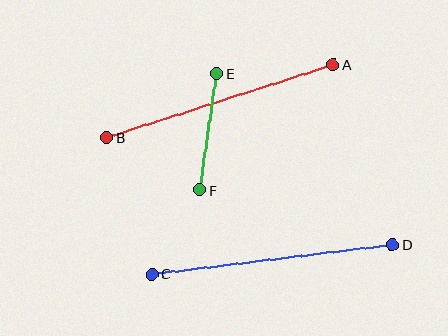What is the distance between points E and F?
The distance is approximately 117 pixels.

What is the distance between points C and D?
The distance is approximately 243 pixels.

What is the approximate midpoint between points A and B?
The midpoint is at approximately (220, 101) pixels.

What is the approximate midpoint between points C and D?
The midpoint is at approximately (272, 259) pixels.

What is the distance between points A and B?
The distance is approximately 238 pixels.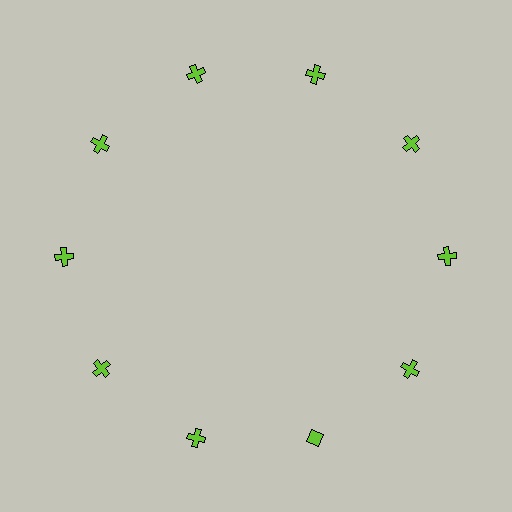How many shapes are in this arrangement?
There are 10 shapes arranged in a ring pattern.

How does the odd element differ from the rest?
It has a different shape: diamond instead of cross.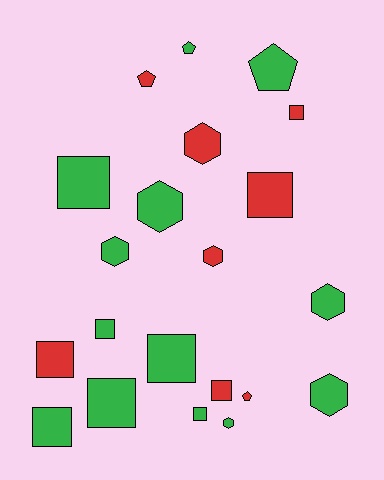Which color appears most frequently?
Green, with 13 objects.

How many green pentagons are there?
There are 2 green pentagons.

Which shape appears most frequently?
Square, with 10 objects.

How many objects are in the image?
There are 21 objects.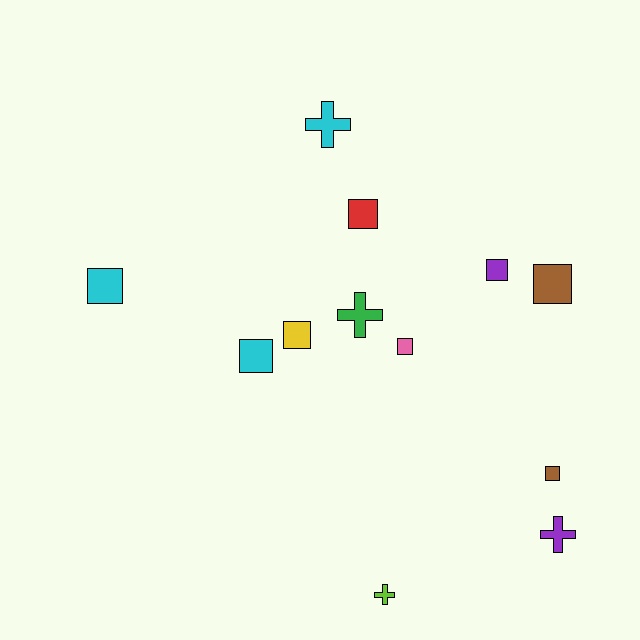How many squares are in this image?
There are 8 squares.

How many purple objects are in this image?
There are 2 purple objects.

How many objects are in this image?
There are 12 objects.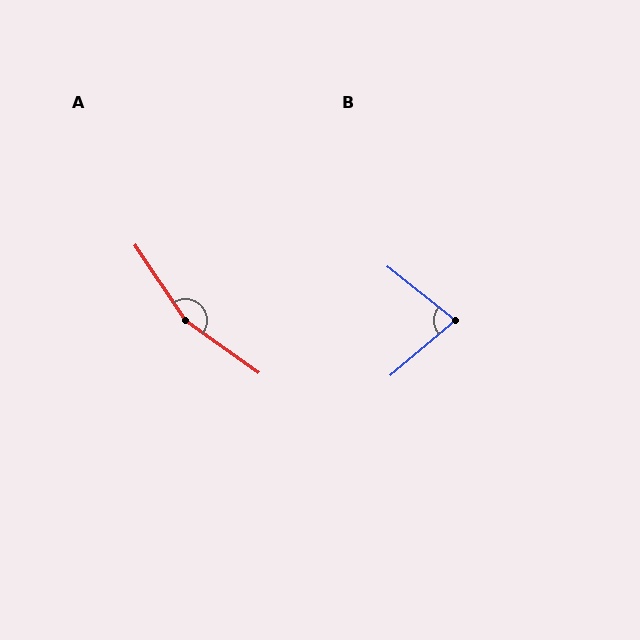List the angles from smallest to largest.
B (78°), A (160°).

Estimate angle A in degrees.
Approximately 160 degrees.